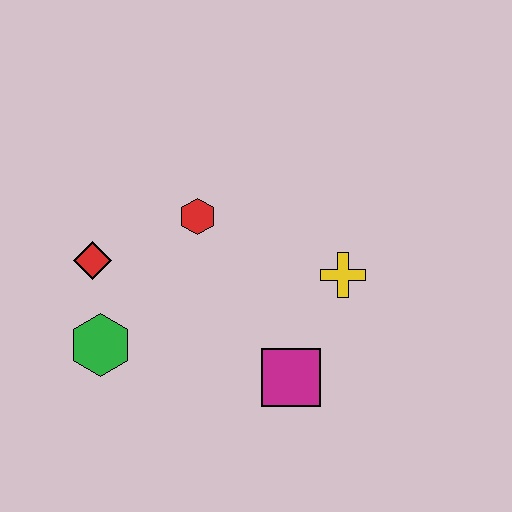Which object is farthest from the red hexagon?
The magenta square is farthest from the red hexagon.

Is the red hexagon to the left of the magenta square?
Yes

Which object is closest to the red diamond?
The green hexagon is closest to the red diamond.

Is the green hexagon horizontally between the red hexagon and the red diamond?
Yes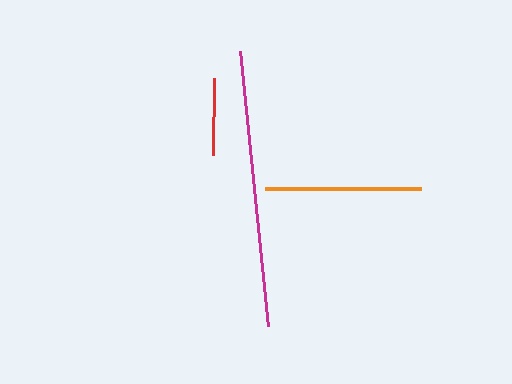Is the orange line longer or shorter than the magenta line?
The magenta line is longer than the orange line.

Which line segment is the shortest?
The red line is the shortest at approximately 77 pixels.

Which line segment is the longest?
The magenta line is the longest at approximately 277 pixels.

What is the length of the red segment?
The red segment is approximately 77 pixels long.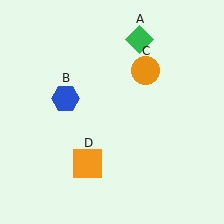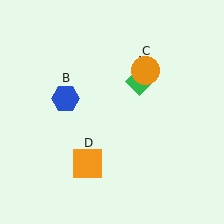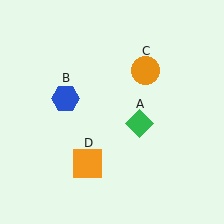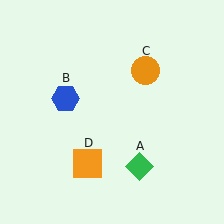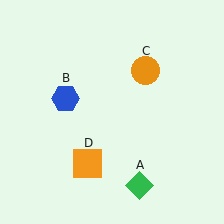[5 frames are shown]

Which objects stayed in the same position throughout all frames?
Blue hexagon (object B) and orange circle (object C) and orange square (object D) remained stationary.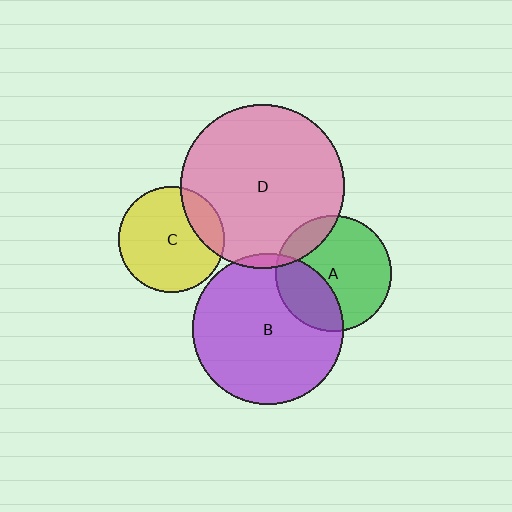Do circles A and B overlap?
Yes.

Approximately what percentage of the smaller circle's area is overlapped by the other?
Approximately 30%.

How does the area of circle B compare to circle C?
Approximately 2.0 times.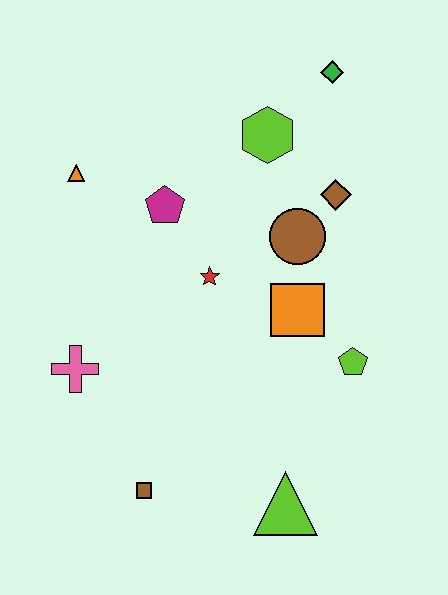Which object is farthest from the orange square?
The orange triangle is farthest from the orange square.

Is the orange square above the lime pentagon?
Yes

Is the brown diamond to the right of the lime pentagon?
No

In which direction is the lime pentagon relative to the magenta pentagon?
The lime pentagon is to the right of the magenta pentagon.